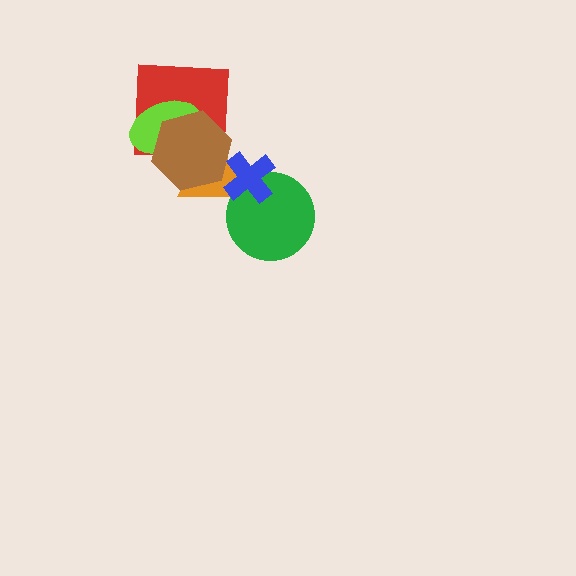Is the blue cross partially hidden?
No, no other shape covers it.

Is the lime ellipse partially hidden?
Yes, it is partially covered by another shape.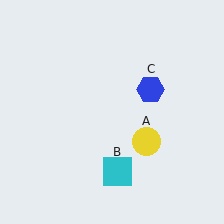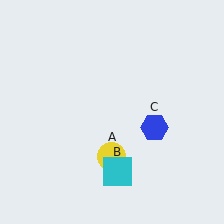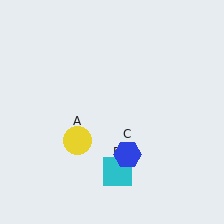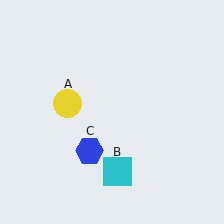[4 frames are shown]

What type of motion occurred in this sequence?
The yellow circle (object A), blue hexagon (object C) rotated clockwise around the center of the scene.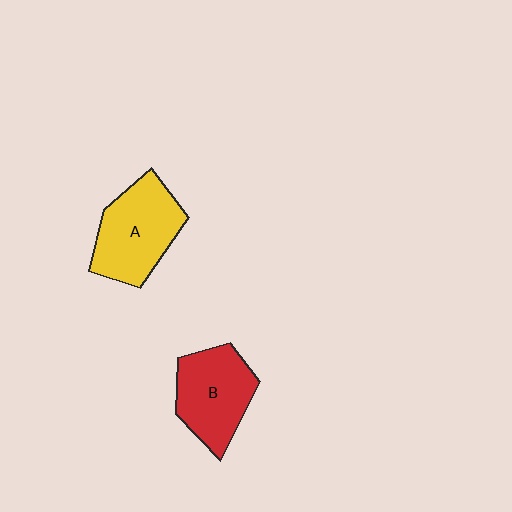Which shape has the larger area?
Shape A (yellow).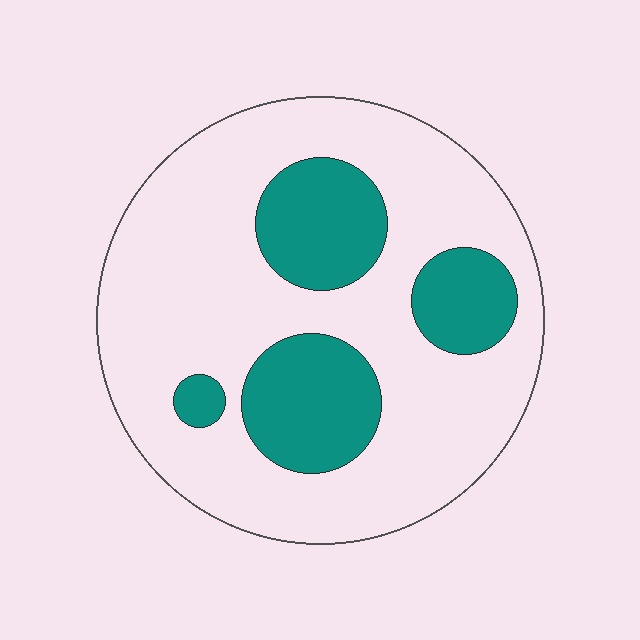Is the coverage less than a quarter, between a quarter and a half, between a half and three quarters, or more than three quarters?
Between a quarter and a half.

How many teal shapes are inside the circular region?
4.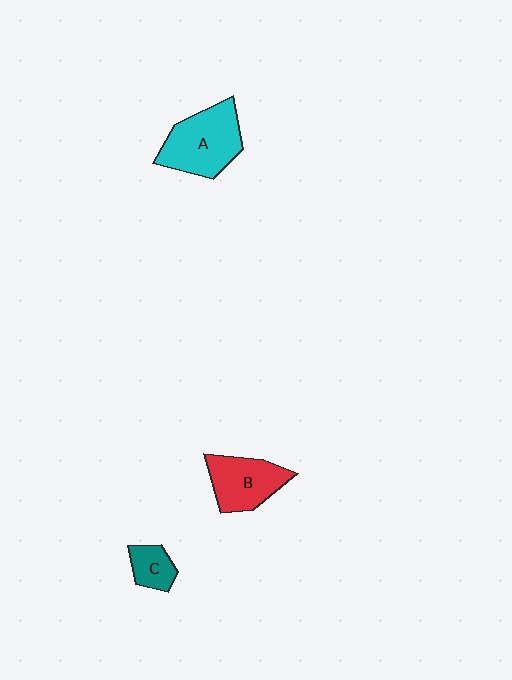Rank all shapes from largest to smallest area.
From largest to smallest: A (cyan), B (red), C (teal).